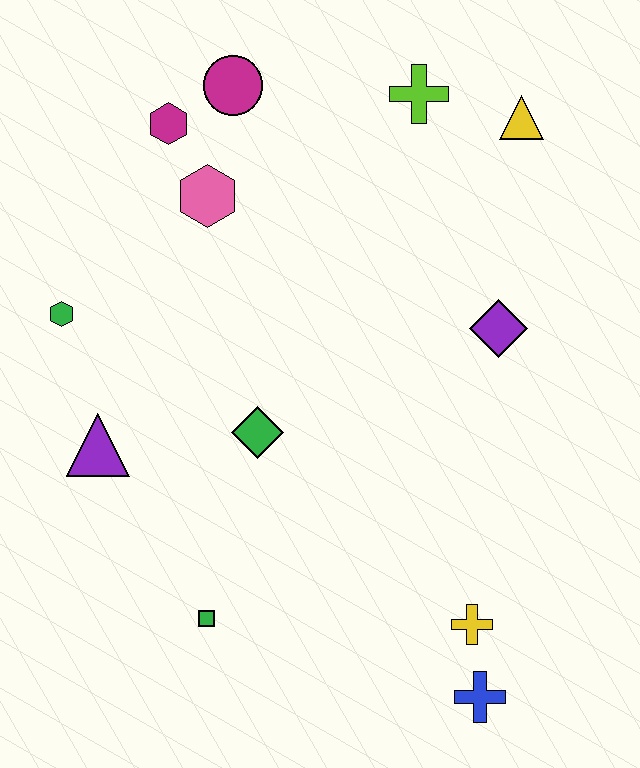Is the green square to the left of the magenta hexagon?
No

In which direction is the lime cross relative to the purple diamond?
The lime cross is above the purple diamond.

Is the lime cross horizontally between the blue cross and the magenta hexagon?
Yes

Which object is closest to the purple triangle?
The green hexagon is closest to the purple triangle.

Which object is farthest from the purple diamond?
The green hexagon is farthest from the purple diamond.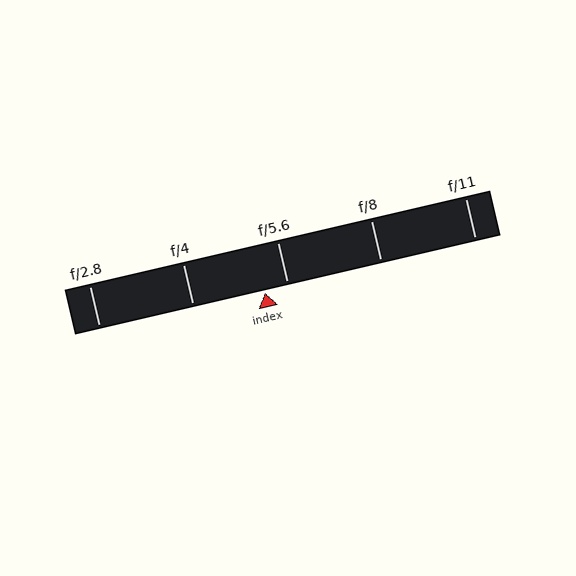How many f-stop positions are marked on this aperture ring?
There are 5 f-stop positions marked.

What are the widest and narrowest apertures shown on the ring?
The widest aperture shown is f/2.8 and the narrowest is f/11.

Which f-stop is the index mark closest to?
The index mark is closest to f/5.6.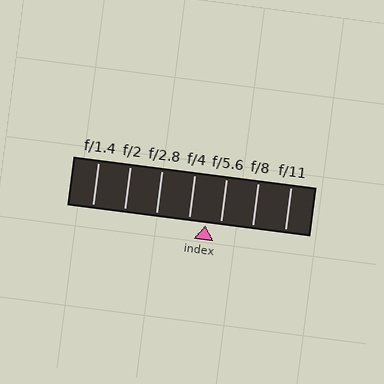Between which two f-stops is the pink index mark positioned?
The index mark is between f/4 and f/5.6.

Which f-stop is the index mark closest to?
The index mark is closest to f/5.6.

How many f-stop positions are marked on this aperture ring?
There are 7 f-stop positions marked.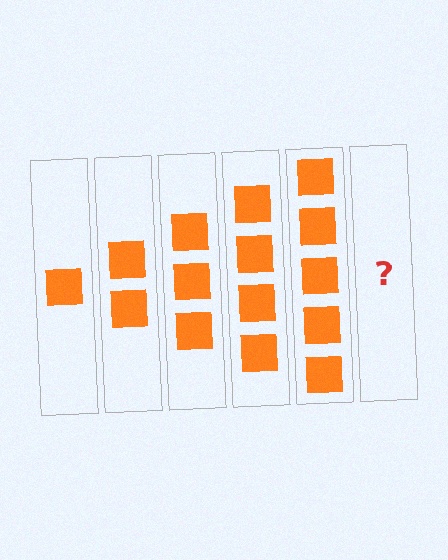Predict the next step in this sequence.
The next step is 6 squares.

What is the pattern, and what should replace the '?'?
The pattern is that each step adds one more square. The '?' should be 6 squares.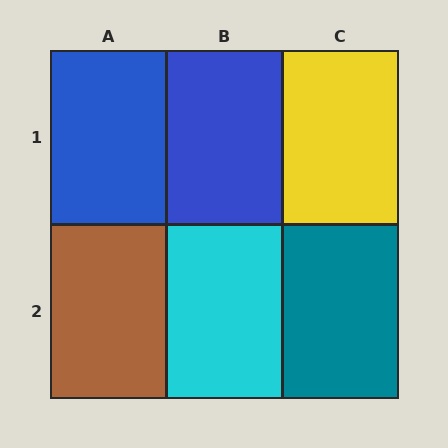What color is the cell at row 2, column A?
Brown.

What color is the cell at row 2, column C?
Teal.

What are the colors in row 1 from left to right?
Blue, blue, yellow.